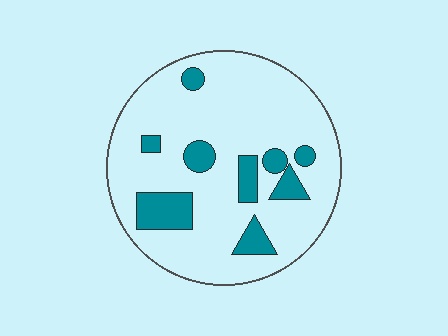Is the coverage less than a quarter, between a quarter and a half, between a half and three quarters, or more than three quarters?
Less than a quarter.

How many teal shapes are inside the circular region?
9.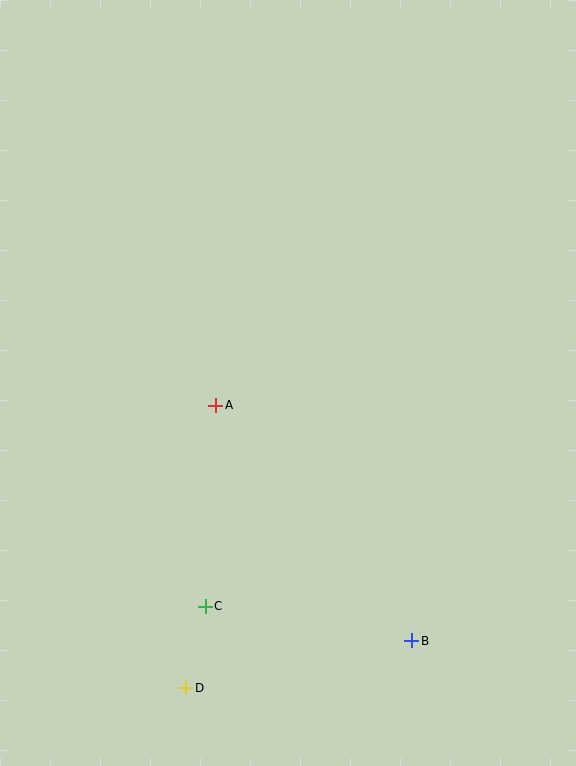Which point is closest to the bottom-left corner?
Point D is closest to the bottom-left corner.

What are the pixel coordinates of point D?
Point D is at (186, 688).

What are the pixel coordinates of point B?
Point B is at (412, 641).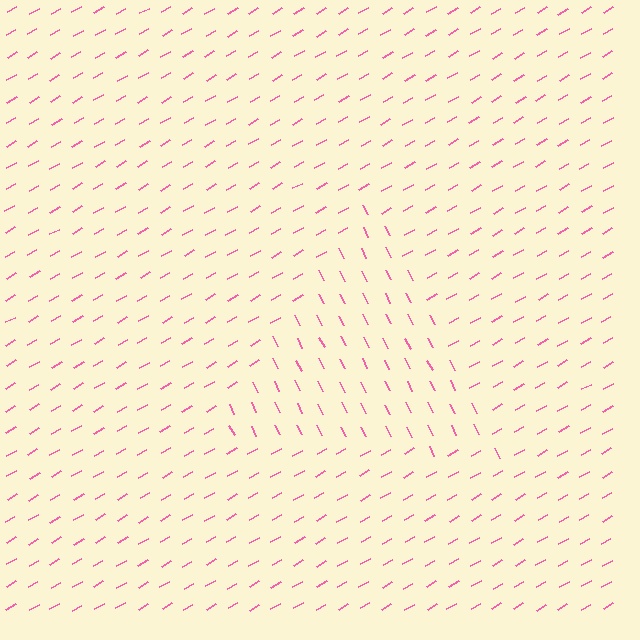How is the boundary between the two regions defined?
The boundary is defined purely by a change in line orientation (approximately 87 degrees difference). All lines are the same color and thickness.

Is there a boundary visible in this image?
Yes, there is a texture boundary formed by a change in line orientation.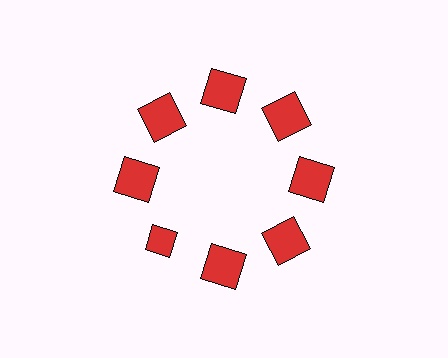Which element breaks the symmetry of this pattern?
The red diamond at roughly the 8 o'clock position breaks the symmetry. All other shapes are red squares.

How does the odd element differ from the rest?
It has a different shape: diamond instead of square.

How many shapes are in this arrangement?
There are 8 shapes arranged in a ring pattern.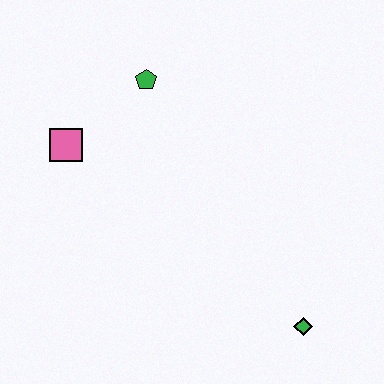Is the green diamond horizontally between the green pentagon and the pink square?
No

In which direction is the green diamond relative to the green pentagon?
The green diamond is below the green pentagon.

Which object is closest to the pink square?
The green pentagon is closest to the pink square.